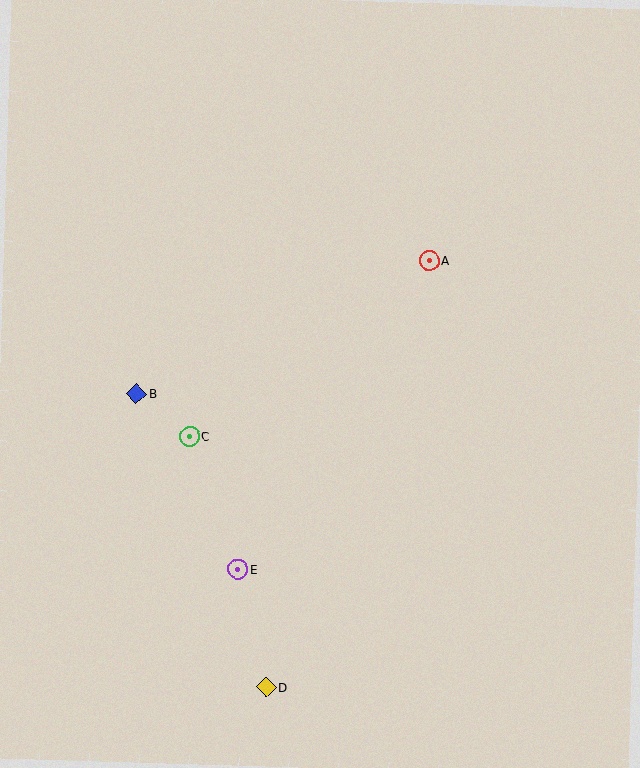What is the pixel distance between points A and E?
The distance between A and E is 363 pixels.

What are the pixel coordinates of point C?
Point C is at (190, 436).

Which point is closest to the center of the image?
Point C at (190, 436) is closest to the center.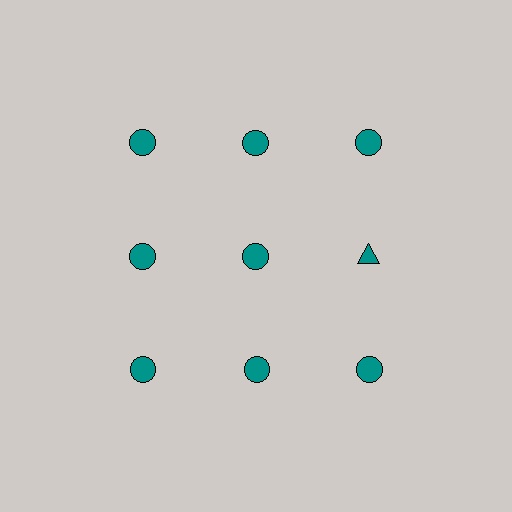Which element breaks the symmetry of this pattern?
The teal triangle in the second row, center column breaks the symmetry. All other shapes are teal circles.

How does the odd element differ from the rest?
It has a different shape: triangle instead of circle.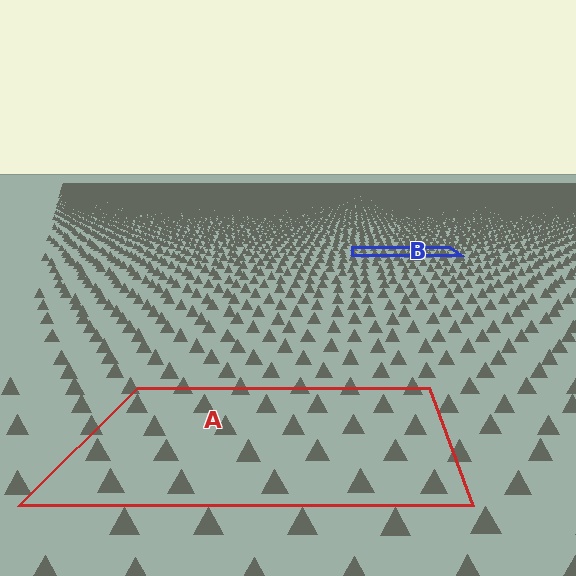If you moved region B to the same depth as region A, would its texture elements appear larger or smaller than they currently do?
They would appear larger. At a closer depth, the same texture elements are projected at a bigger on-screen size.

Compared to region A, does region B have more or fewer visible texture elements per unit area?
Region B has more texture elements per unit area — they are packed more densely because it is farther away.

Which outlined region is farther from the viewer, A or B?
Region B is farther from the viewer — the texture elements inside it appear smaller and more densely packed.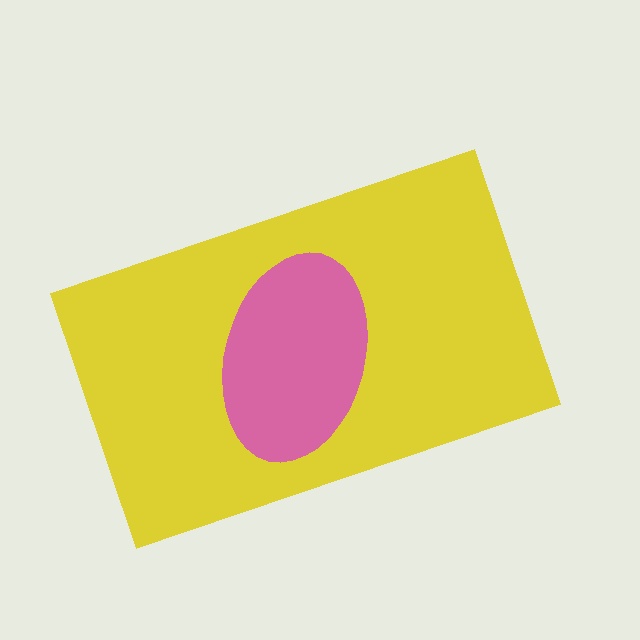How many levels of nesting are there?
2.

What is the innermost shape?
The pink ellipse.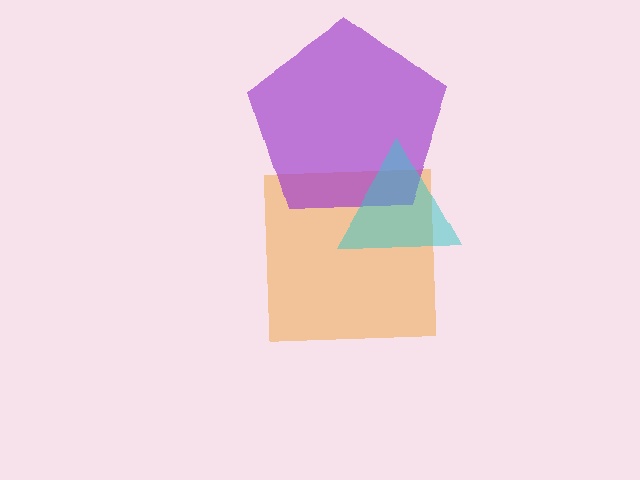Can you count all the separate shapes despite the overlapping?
Yes, there are 3 separate shapes.